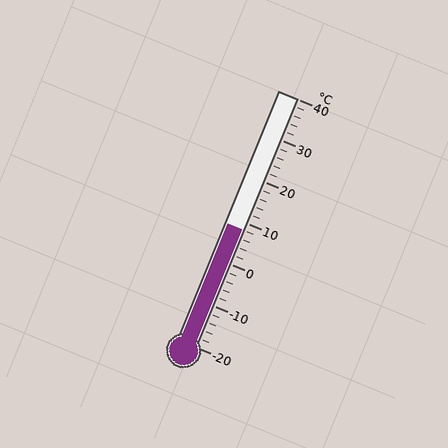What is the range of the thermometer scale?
The thermometer scale ranges from -20°C to 40°C.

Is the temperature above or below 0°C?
The temperature is above 0°C.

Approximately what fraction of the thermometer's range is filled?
The thermometer is filled to approximately 45% of its range.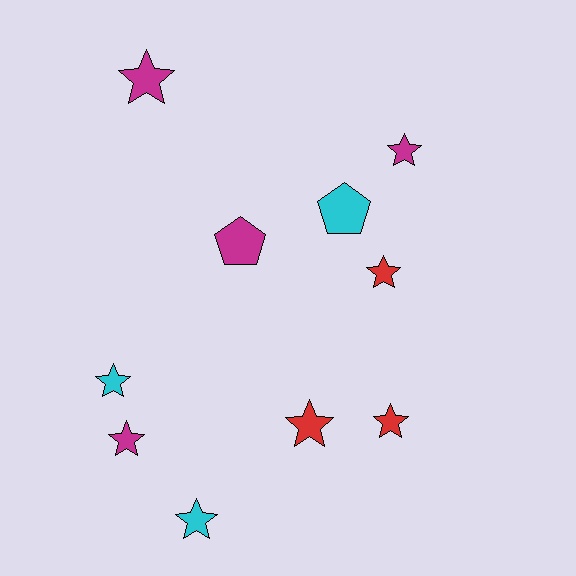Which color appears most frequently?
Magenta, with 4 objects.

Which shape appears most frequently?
Star, with 8 objects.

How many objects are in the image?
There are 10 objects.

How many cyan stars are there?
There are 2 cyan stars.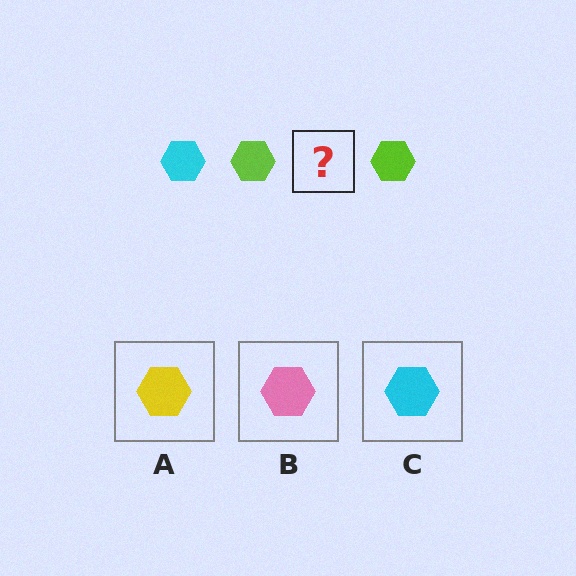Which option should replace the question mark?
Option C.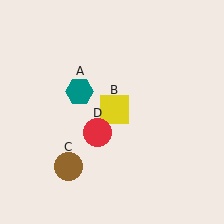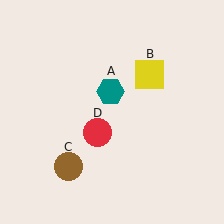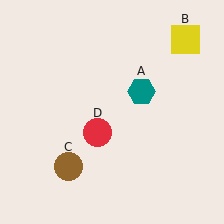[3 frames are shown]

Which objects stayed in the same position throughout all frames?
Brown circle (object C) and red circle (object D) remained stationary.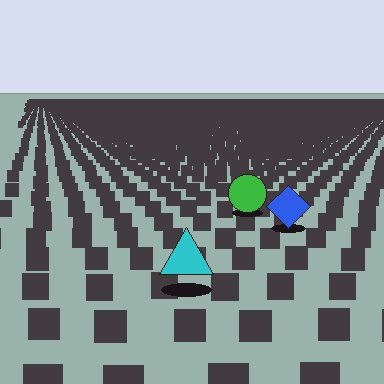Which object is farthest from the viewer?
The green circle is farthest from the viewer. It appears smaller and the ground texture around it is denser.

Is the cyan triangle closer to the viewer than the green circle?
Yes. The cyan triangle is closer — you can tell from the texture gradient: the ground texture is coarser near it.